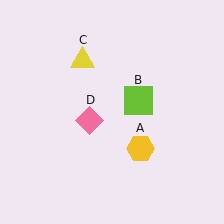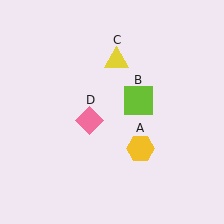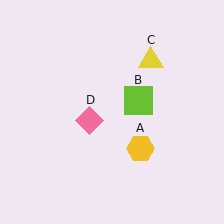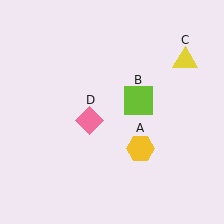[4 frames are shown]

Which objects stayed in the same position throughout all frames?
Yellow hexagon (object A) and lime square (object B) and pink diamond (object D) remained stationary.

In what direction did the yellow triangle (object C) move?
The yellow triangle (object C) moved right.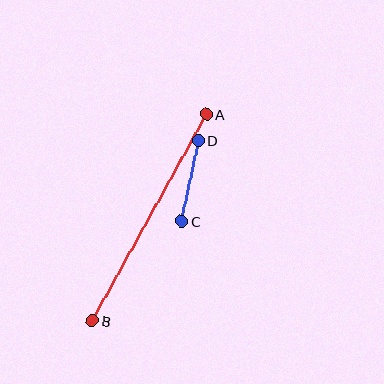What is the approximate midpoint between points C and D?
The midpoint is at approximately (190, 181) pixels.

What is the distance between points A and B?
The distance is approximately 236 pixels.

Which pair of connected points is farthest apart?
Points A and B are farthest apart.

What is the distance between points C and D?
The distance is approximately 83 pixels.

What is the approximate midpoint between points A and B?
The midpoint is at approximately (149, 217) pixels.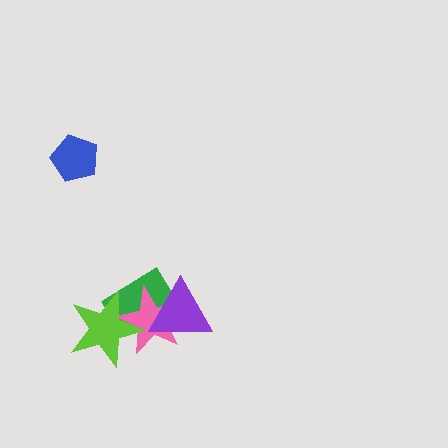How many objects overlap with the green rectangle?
3 objects overlap with the green rectangle.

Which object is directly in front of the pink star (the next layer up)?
The purple triangle is directly in front of the pink star.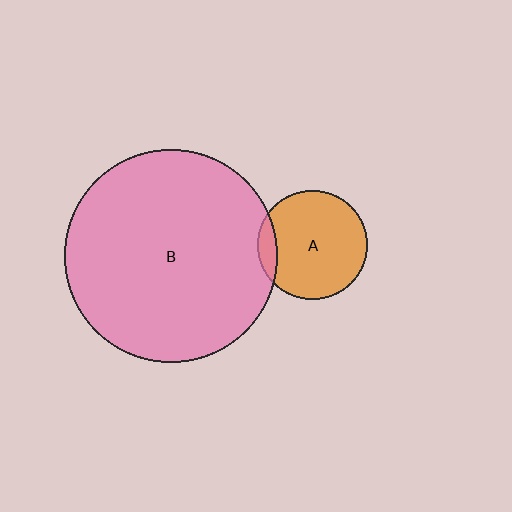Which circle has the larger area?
Circle B (pink).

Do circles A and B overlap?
Yes.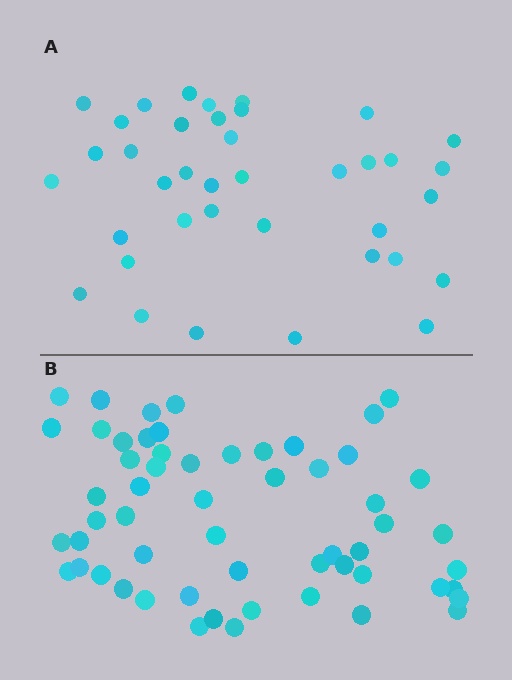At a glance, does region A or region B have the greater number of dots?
Region B (the bottom region) has more dots.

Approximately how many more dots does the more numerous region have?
Region B has approximately 20 more dots than region A.